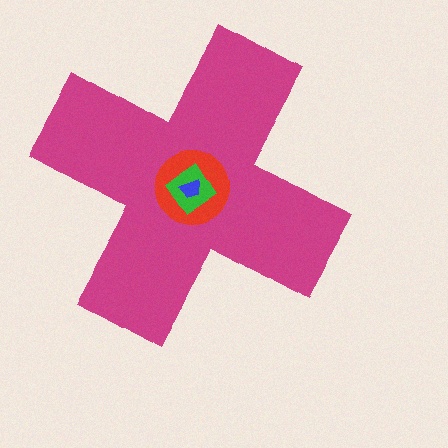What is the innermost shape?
The blue trapezoid.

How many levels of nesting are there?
4.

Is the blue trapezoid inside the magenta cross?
Yes.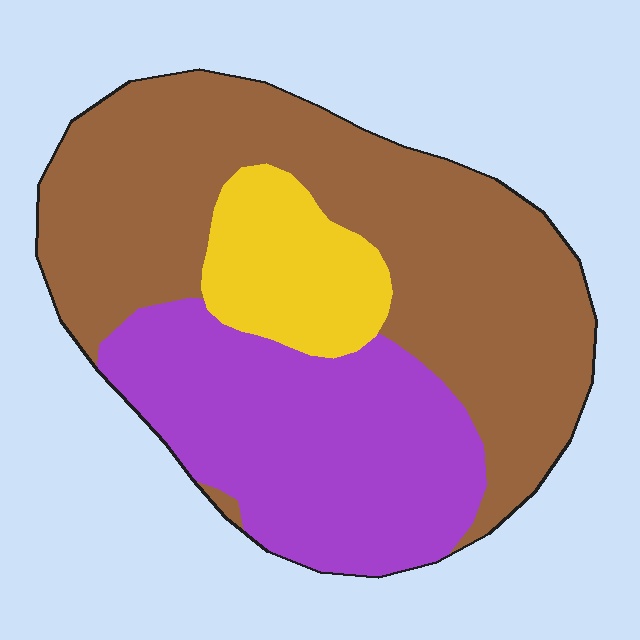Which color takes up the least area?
Yellow, at roughly 15%.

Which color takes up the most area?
Brown, at roughly 55%.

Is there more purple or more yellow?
Purple.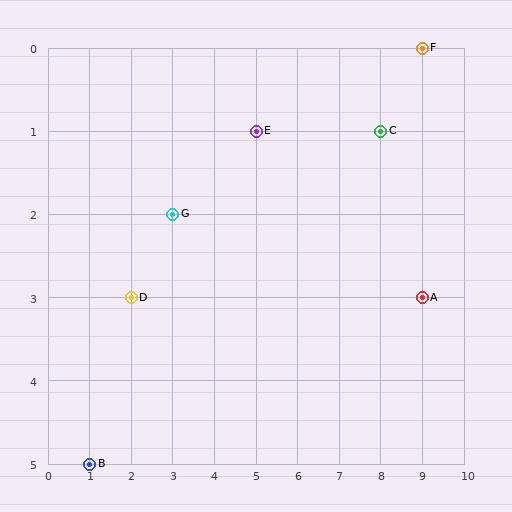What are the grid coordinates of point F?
Point F is at grid coordinates (9, 0).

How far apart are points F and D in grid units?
Points F and D are 7 columns and 3 rows apart (about 7.6 grid units diagonally).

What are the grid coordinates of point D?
Point D is at grid coordinates (2, 3).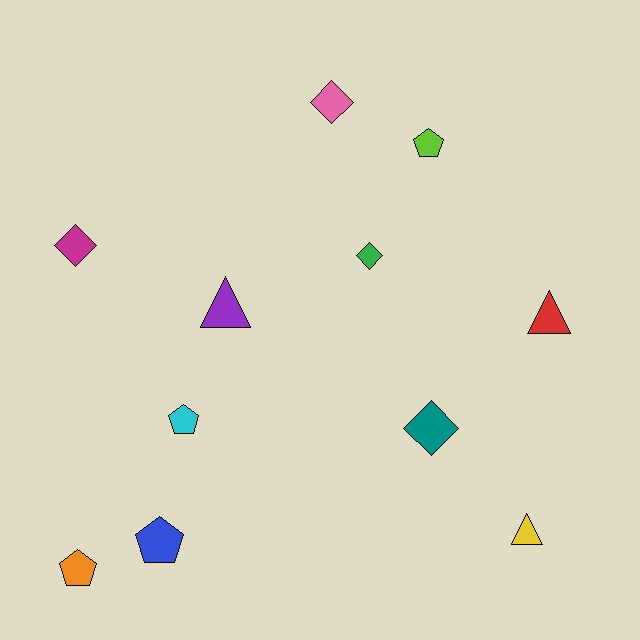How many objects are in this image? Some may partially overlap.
There are 11 objects.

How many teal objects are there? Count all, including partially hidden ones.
There is 1 teal object.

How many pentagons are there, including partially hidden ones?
There are 4 pentagons.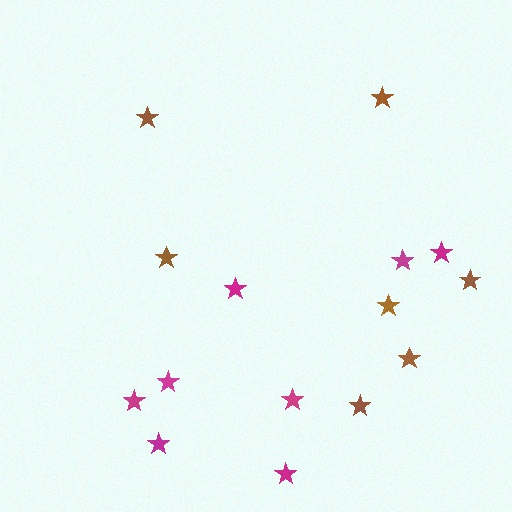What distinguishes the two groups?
There are 2 groups: one group of brown stars (7) and one group of magenta stars (8).